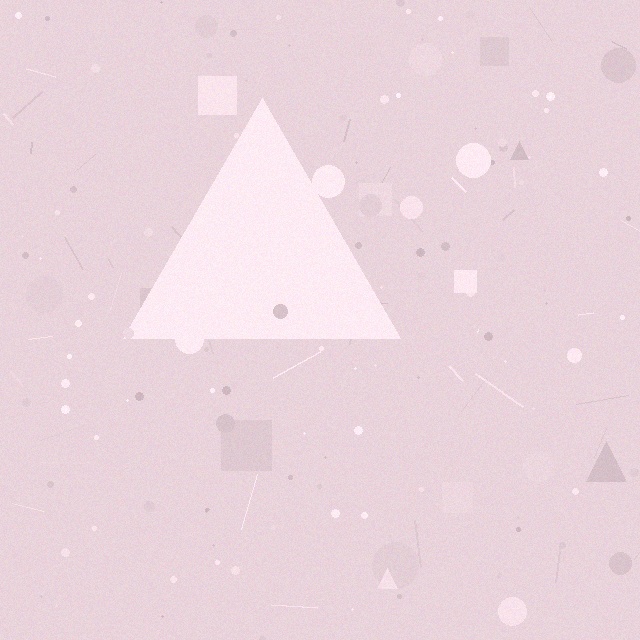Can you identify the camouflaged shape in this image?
The camouflaged shape is a triangle.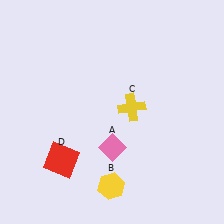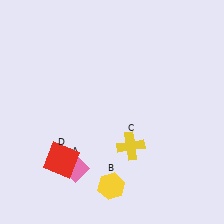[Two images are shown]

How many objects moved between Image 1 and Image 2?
2 objects moved between the two images.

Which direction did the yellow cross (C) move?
The yellow cross (C) moved down.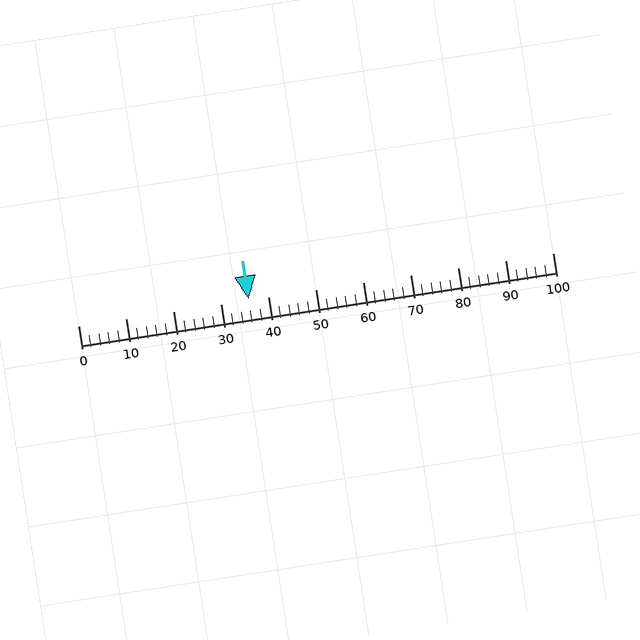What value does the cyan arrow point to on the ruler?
The cyan arrow points to approximately 36.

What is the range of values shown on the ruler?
The ruler shows values from 0 to 100.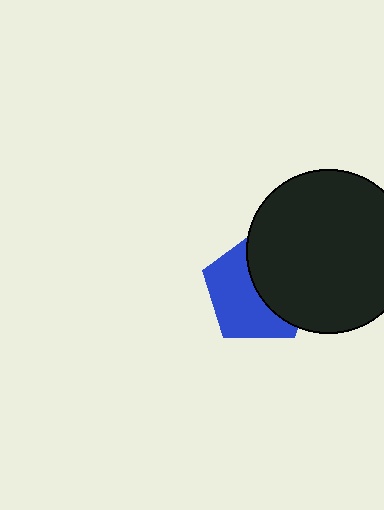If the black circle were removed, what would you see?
You would see the complete blue pentagon.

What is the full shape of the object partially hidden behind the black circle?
The partially hidden object is a blue pentagon.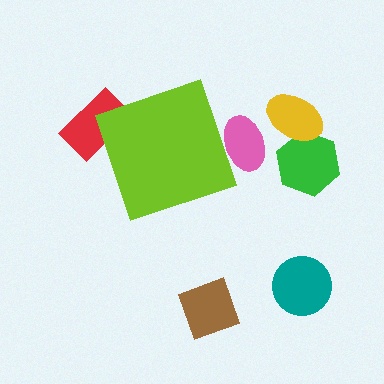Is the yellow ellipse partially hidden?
No, the yellow ellipse is fully visible.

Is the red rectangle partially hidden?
Yes, the red rectangle is partially hidden behind the lime diamond.